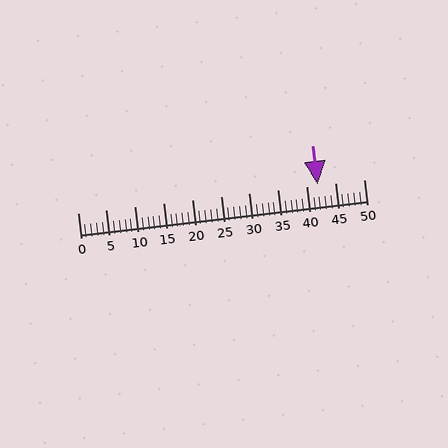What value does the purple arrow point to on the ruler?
The purple arrow points to approximately 42.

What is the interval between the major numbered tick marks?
The major tick marks are spaced 5 units apart.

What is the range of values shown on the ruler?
The ruler shows values from 0 to 50.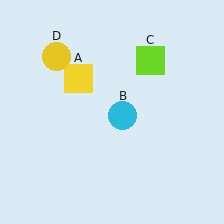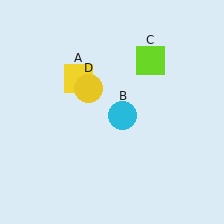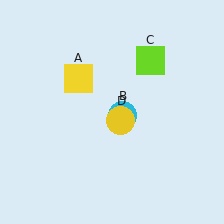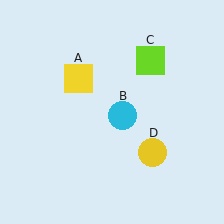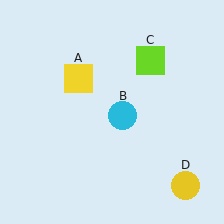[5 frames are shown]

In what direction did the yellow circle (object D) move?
The yellow circle (object D) moved down and to the right.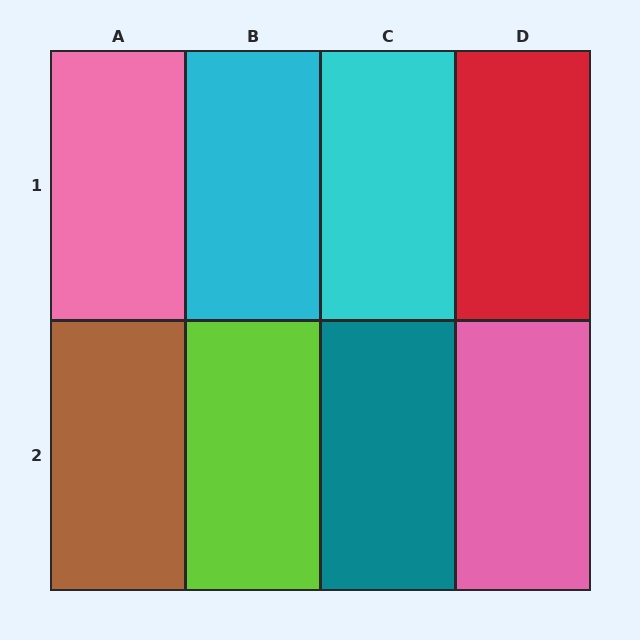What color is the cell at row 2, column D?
Pink.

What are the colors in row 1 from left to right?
Pink, cyan, cyan, red.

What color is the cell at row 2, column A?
Brown.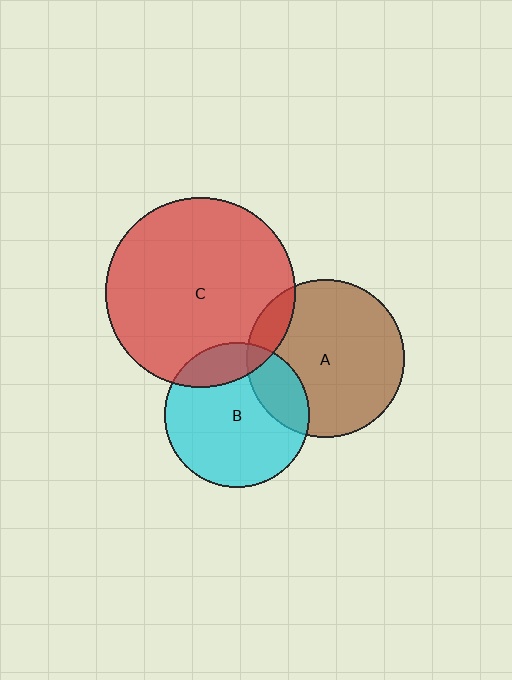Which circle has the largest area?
Circle C (red).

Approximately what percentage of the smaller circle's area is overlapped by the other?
Approximately 10%.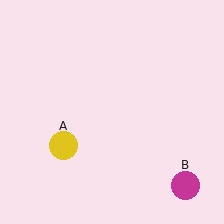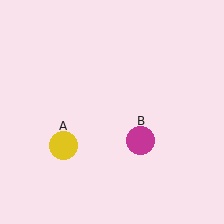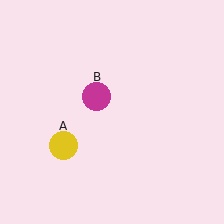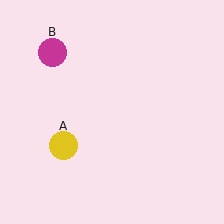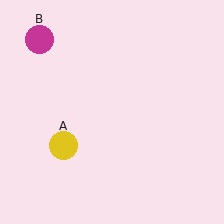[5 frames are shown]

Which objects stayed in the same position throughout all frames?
Yellow circle (object A) remained stationary.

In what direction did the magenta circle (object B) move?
The magenta circle (object B) moved up and to the left.